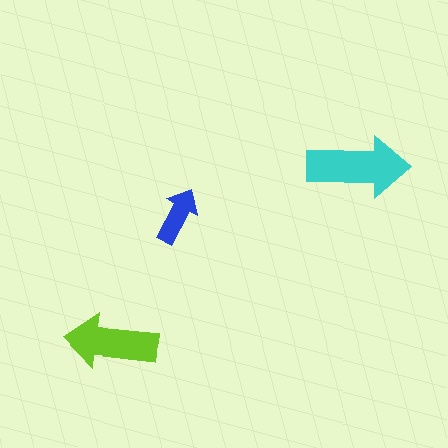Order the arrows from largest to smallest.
the cyan one, the lime one, the blue one.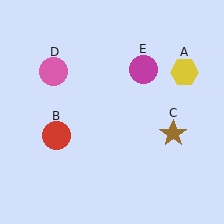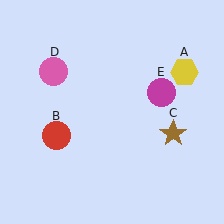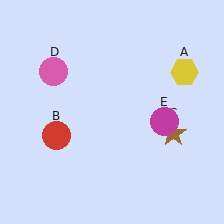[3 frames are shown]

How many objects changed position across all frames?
1 object changed position: magenta circle (object E).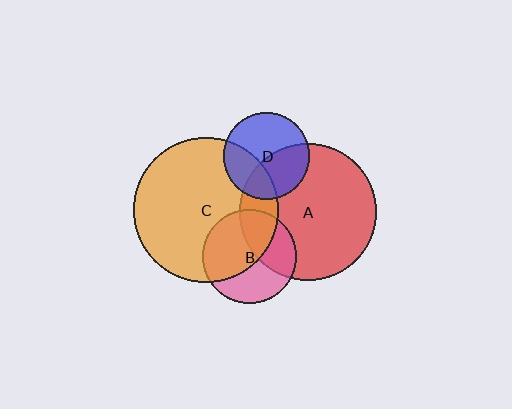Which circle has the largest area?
Circle C (orange).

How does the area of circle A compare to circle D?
Approximately 2.5 times.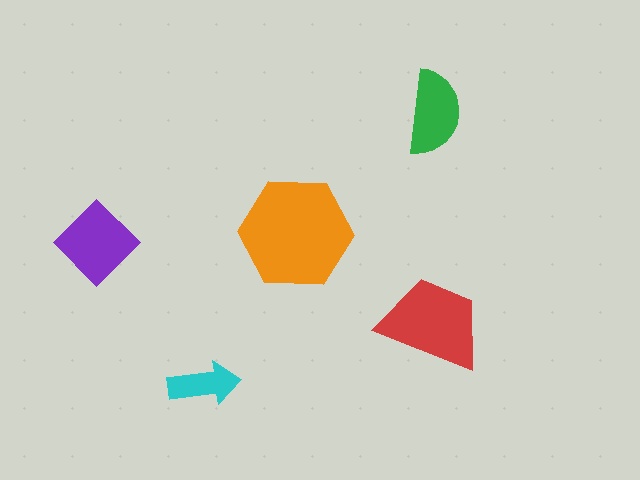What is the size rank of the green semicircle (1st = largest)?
4th.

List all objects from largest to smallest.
The orange hexagon, the red trapezoid, the purple diamond, the green semicircle, the cyan arrow.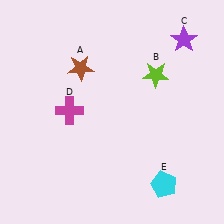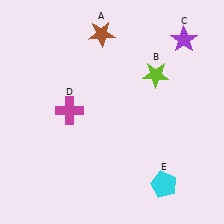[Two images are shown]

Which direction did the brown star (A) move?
The brown star (A) moved up.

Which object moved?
The brown star (A) moved up.